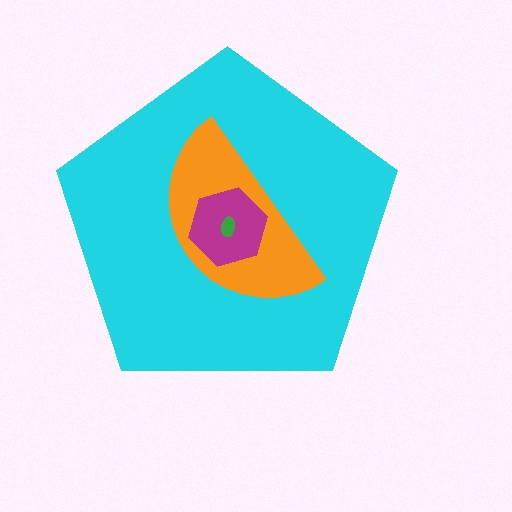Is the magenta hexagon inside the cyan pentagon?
Yes.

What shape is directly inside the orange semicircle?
The magenta hexagon.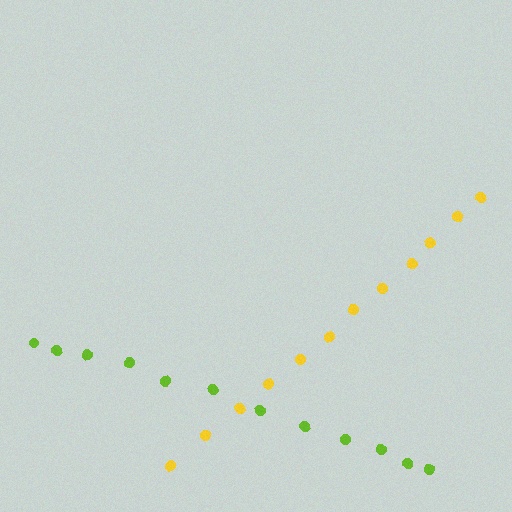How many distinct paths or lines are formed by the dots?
There are 2 distinct paths.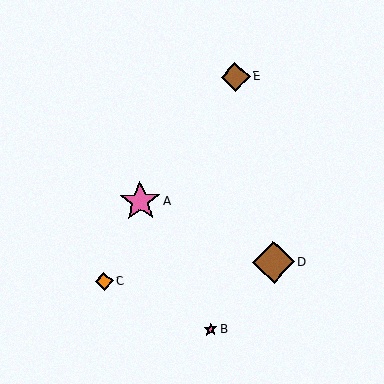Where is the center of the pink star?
The center of the pink star is at (140, 201).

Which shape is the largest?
The brown diamond (labeled D) is the largest.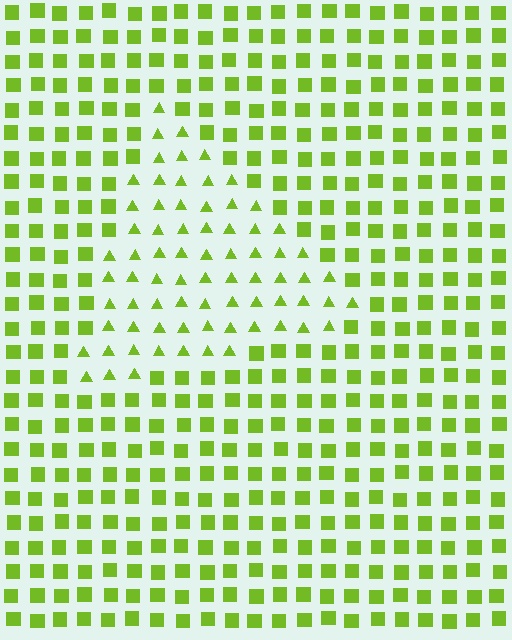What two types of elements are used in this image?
The image uses triangles inside the triangle region and squares outside it.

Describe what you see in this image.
The image is filled with small lime elements arranged in a uniform grid. A triangle-shaped region contains triangles, while the surrounding area contains squares. The boundary is defined purely by the change in element shape.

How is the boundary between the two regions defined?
The boundary is defined by a change in element shape: triangles inside vs. squares outside. All elements share the same color and spacing.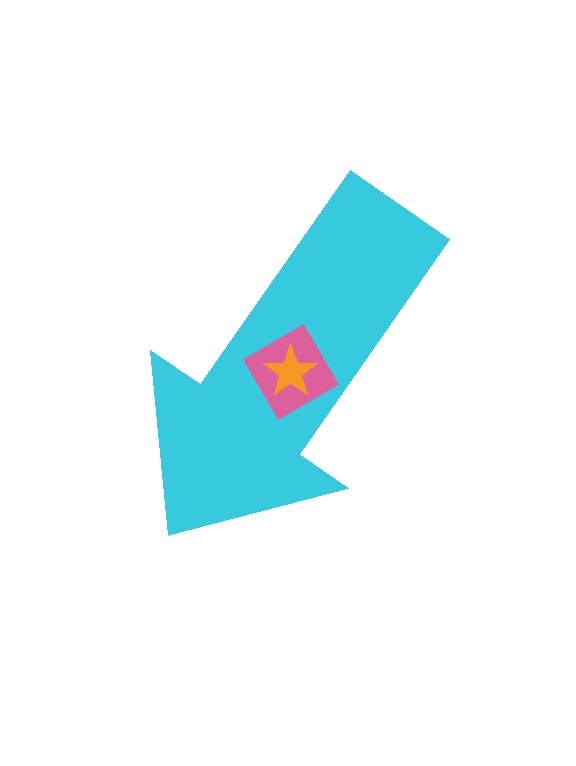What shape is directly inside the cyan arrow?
The pink diamond.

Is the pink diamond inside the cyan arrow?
Yes.